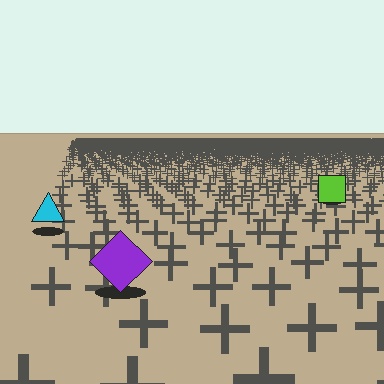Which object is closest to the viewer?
The purple diamond is closest. The texture marks near it are larger and more spread out.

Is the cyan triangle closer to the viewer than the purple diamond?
No. The purple diamond is closer — you can tell from the texture gradient: the ground texture is coarser near it.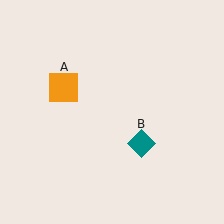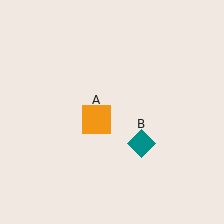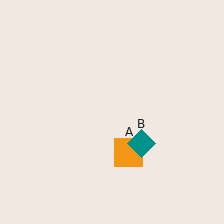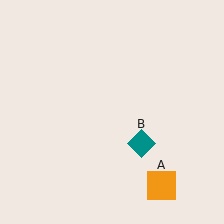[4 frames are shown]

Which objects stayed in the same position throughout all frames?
Teal diamond (object B) remained stationary.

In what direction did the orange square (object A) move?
The orange square (object A) moved down and to the right.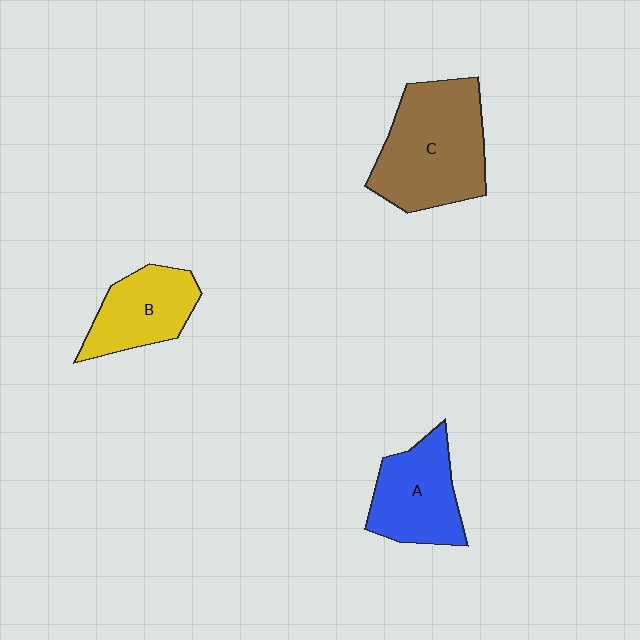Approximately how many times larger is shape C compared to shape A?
Approximately 1.5 times.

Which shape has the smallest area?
Shape B (yellow).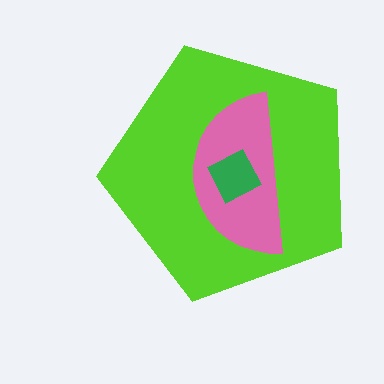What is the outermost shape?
The lime pentagon.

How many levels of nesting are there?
3.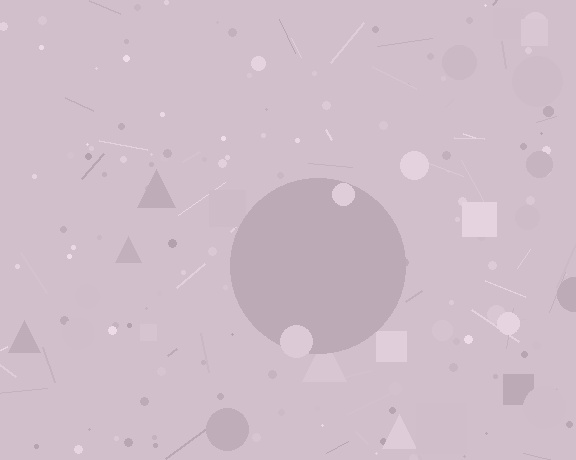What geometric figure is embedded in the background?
A circle is embedded in the background.